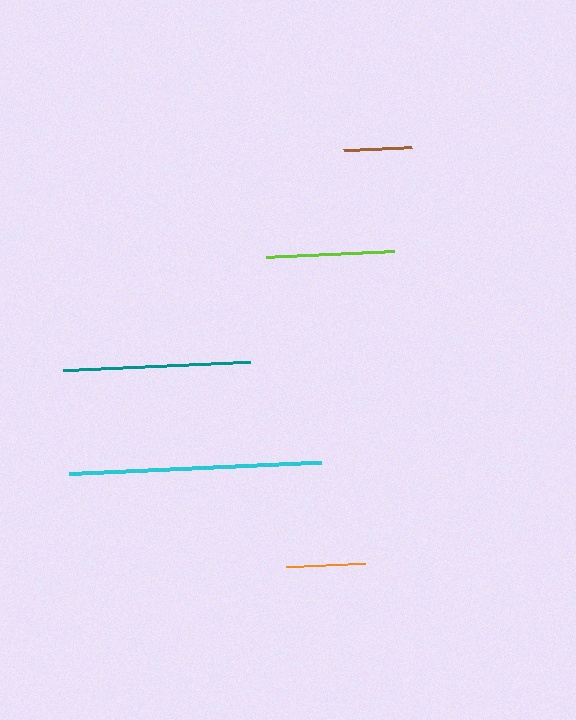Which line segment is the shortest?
The brown line is the shortest at approximately 68 pixels.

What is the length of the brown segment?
The brown segment is approximately 68 pixels long.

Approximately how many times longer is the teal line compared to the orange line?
The teal line is approximately 2.3 times the length of the orange line.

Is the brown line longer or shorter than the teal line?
The teal line is longer than the brown line.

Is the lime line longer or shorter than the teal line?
The teal line is longer than the lime line.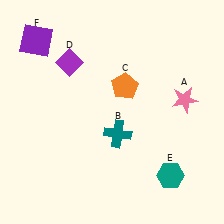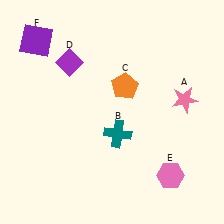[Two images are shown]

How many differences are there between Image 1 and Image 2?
There is 1 difference between the two images.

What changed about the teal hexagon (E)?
In Image 1, E is teal. In Image 2, it changed to pink.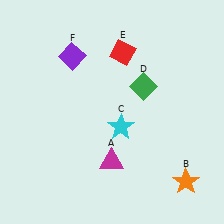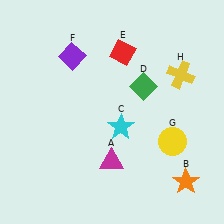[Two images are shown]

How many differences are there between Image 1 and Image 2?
There are 2 differences between the two images.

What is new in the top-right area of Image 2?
A yellow cross (H) was added in the top-right area of Image 2.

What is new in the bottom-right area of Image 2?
A yellow circle (G) was added in the bottom-right area of Image 2.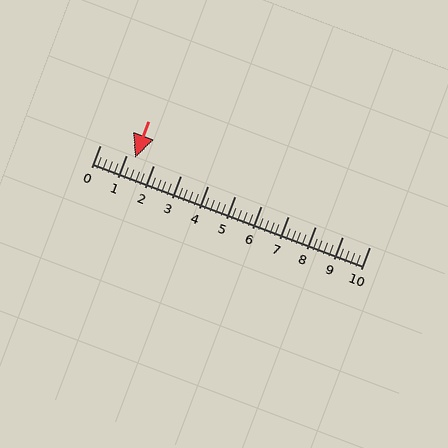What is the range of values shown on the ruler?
The ruler shows values from 0 to 10.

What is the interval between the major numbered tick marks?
The major tick marks are spaced 1 units apart.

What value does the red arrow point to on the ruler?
The red arrow points to approximately 1.3.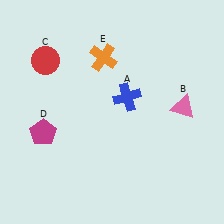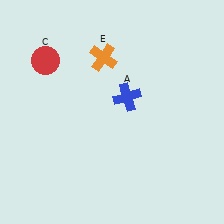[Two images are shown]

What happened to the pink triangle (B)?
The pink triangle (B) was removed in Image 2. It was in the top-right area of Image 1.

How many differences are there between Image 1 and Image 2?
There are 2 differences between the two images.